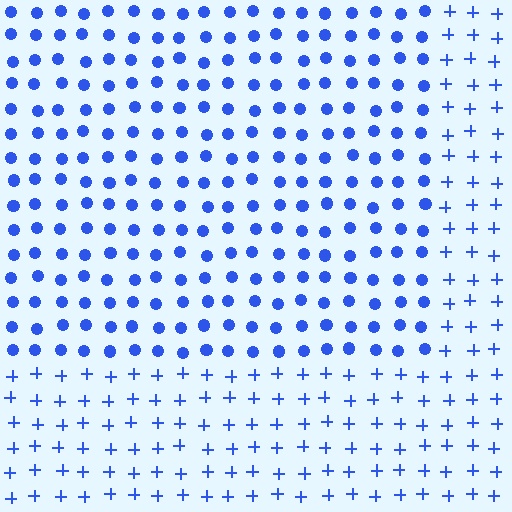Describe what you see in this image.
The image is filled with small blue elements arranged in a uniform grid. A rectangle-shaped region contains circles, while the surrounding area contains plus signs. The boundary is defined purely by the change in element shape.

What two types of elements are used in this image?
The image uses circles inside the rectangle region and plus signs outside it.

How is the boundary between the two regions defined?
The boundary is defined by a change in element shape: circles inside vs. plus signs outside. All elements share the same color and spacing.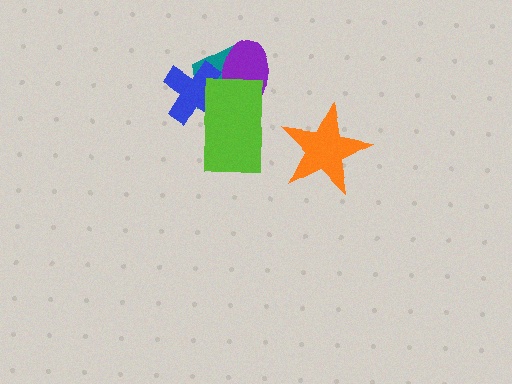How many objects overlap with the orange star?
0 objects overlap with the orange star.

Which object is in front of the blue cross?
The lime rectangle is in front of the blue cross.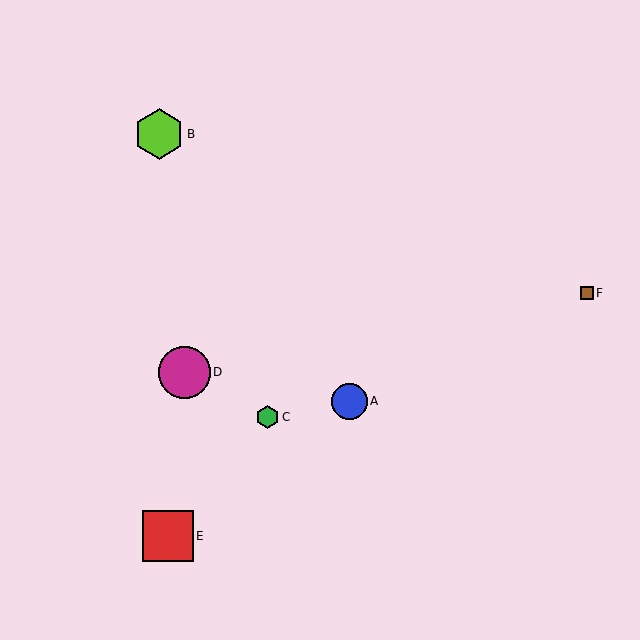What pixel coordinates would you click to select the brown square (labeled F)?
Click at (587, 293) to select the brown square F.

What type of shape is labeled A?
Shape A is a blue circle.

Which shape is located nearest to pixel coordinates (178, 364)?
The magenta circle (labeled D) at (184, 372) is nearest to that location.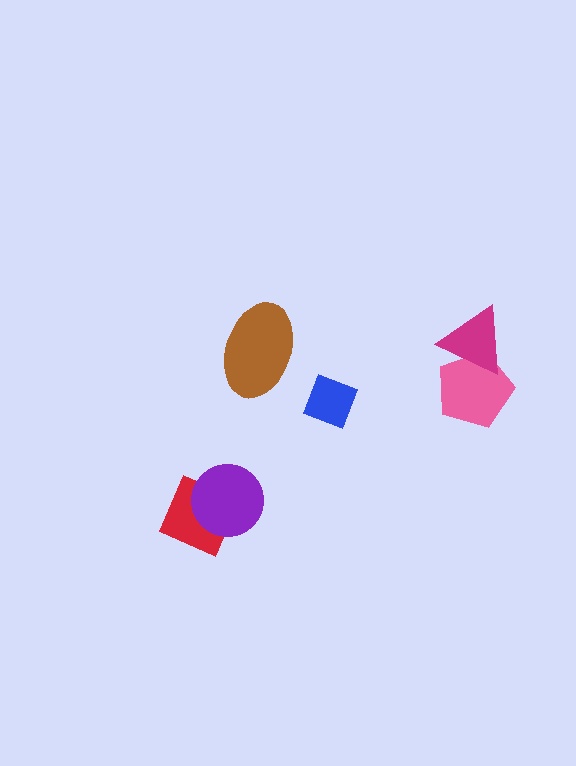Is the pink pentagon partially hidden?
Yes, it is partially covered by another shape.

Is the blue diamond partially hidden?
No, no other shape covers it.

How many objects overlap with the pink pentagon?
1 object overlaps with the pink pentagon.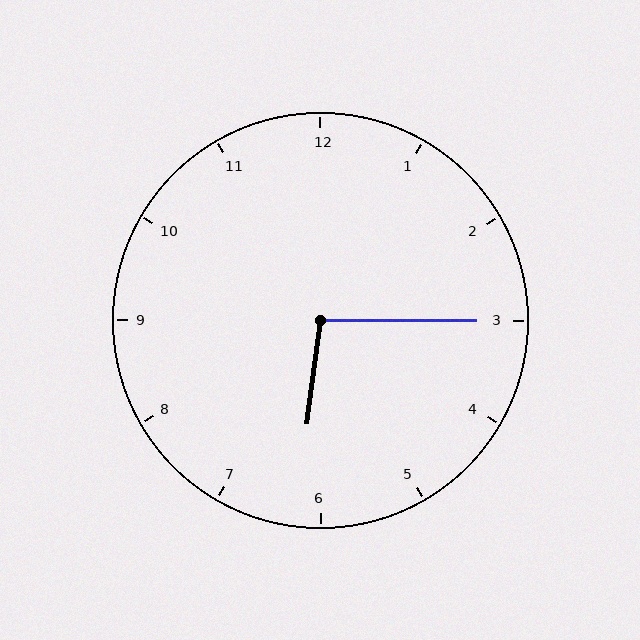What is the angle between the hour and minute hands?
Approximately 98 degrees.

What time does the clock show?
6:15.